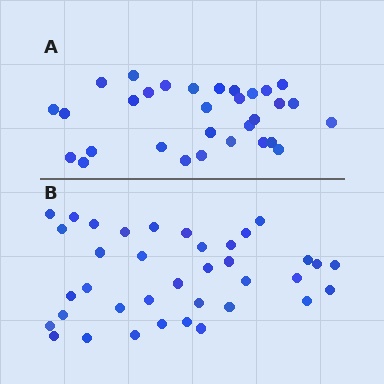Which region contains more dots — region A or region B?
Region B (the bottom region) has more dots.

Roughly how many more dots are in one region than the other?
Region B has about 6 more dots than region A.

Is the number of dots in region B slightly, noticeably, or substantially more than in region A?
Region B has only slightly more — the two regions are fairly close. The ratio is roughly 1.2 to 1.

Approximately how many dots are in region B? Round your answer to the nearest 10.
About 40 dots. (The exact count is 37, which rounds to 40.)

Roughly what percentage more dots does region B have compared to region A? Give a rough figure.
About 20% more.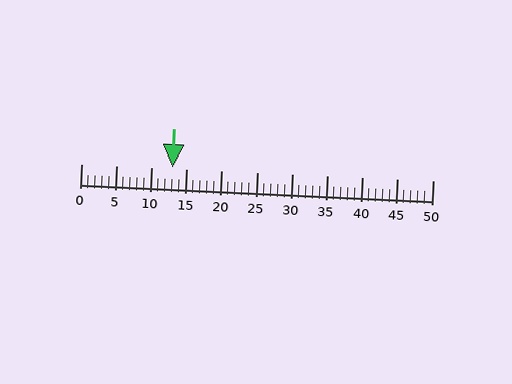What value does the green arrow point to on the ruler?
The green arrow points to approximately 13.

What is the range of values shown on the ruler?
The ruler shows values from 0 to 50.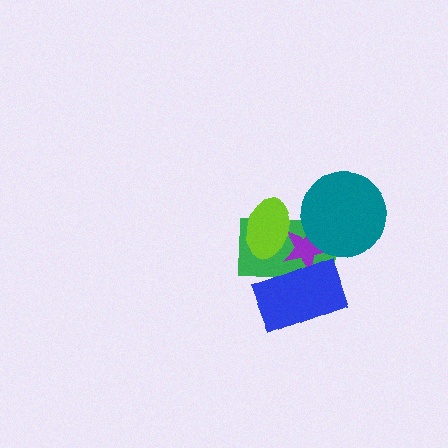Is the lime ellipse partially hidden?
No, no other shape covers it.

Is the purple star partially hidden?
Yes, it is partially covered by another shape.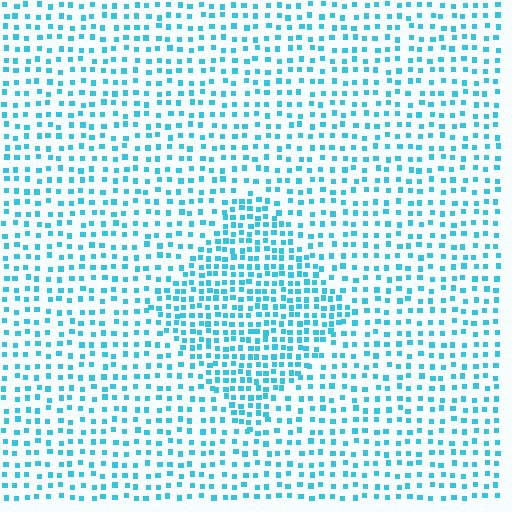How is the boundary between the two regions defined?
The boundary is defined by a change in element density (approximately 1.8x ratio). All elements are the same color, size, and shape.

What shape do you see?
I see a diamond.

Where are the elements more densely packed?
The elements are more densely packed inside the diamond boundary.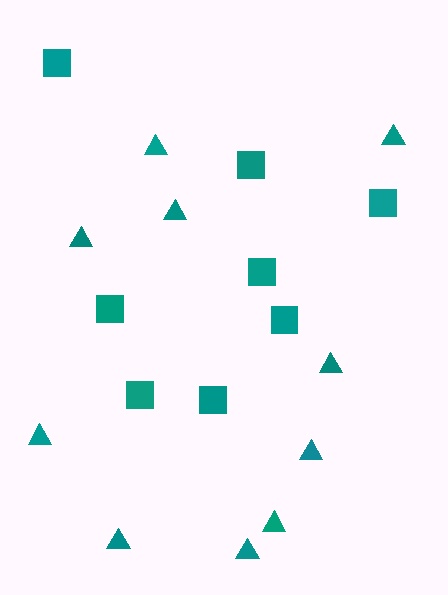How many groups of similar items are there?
There are 2 groups: one group of squares (8) and one group of triangles (10).